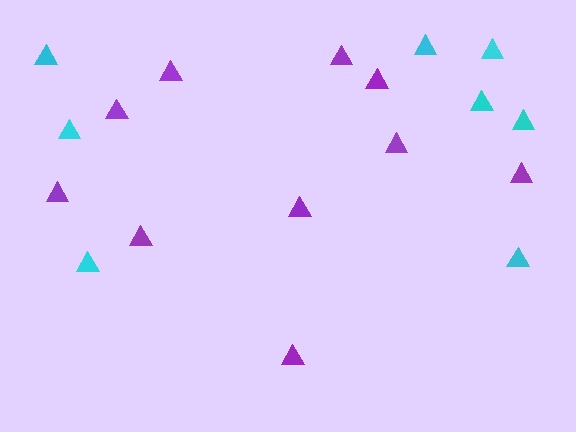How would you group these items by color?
There are 2 groups: one group of cyan triangles (8) and one group of purple triangles (10).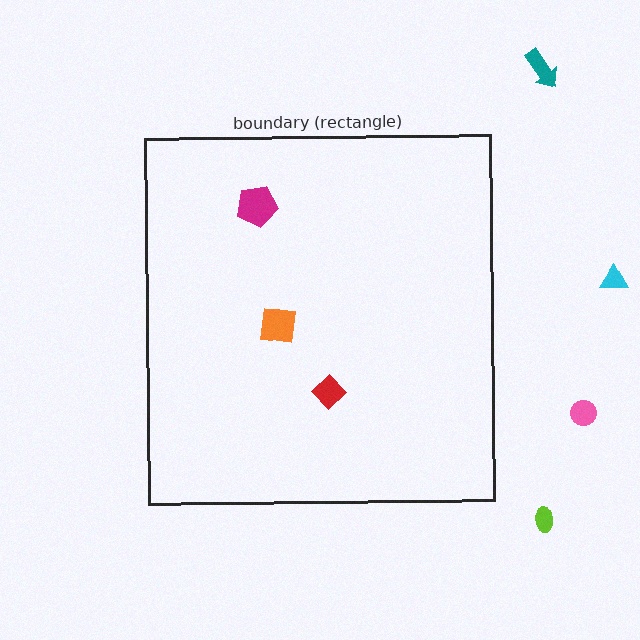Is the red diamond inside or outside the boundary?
Inside.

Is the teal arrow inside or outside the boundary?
Outside.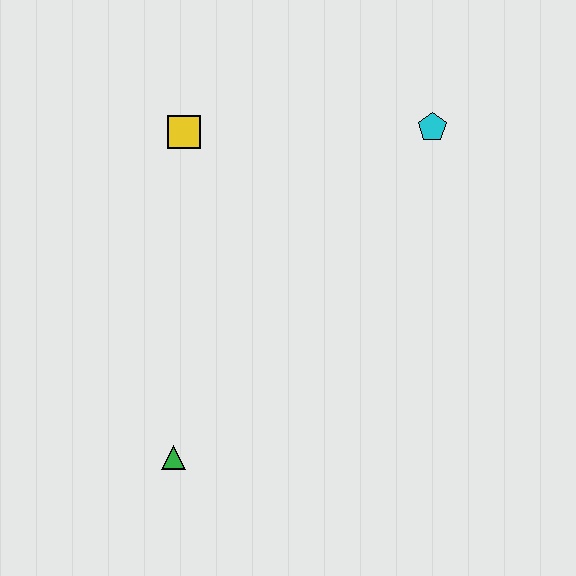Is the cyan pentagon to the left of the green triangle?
No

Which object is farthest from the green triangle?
The cyan pentagon is farthest from the green triangle.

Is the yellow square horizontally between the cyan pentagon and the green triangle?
Yes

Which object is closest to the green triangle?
The yellow square is closest to the green triangle.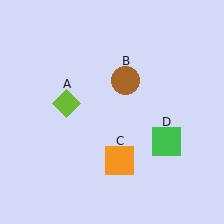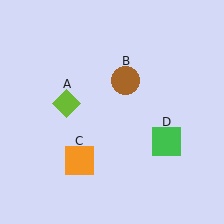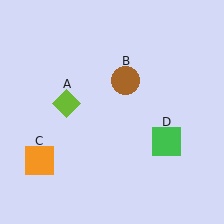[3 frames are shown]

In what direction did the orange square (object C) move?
The orange square (object C) moved left.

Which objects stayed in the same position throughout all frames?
Lime diamond (object A) and brown circle (object B) and green square (object D) remained stationary.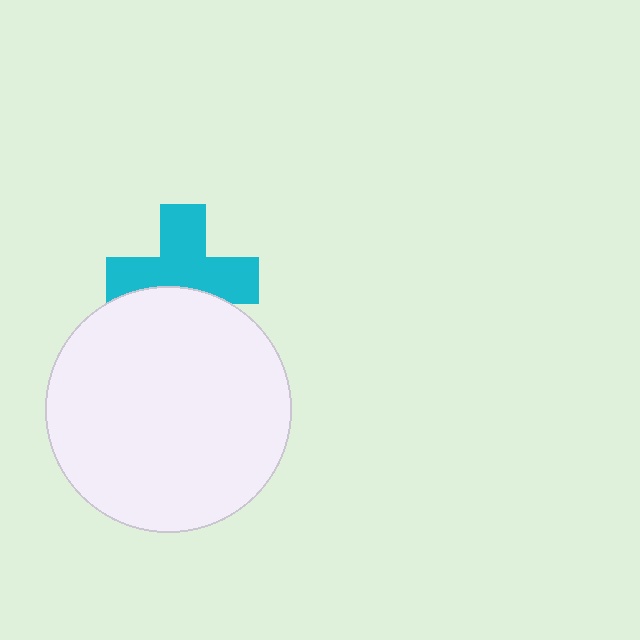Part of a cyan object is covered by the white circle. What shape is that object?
It is a cross.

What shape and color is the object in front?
The object in front is a white circle.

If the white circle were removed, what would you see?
You would see the complete cyan cross.